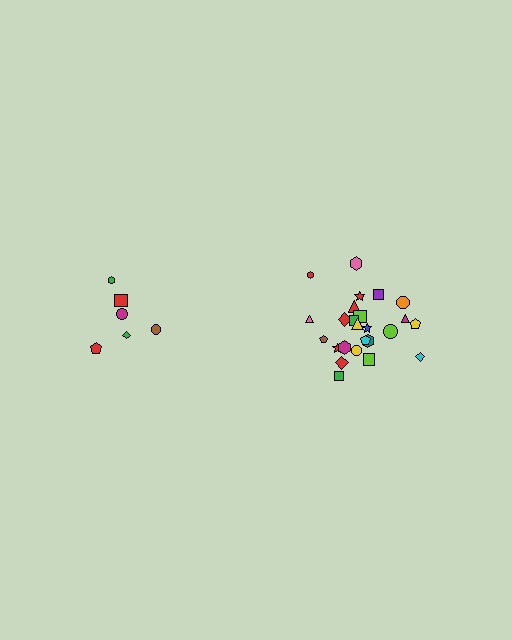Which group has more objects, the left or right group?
The right group.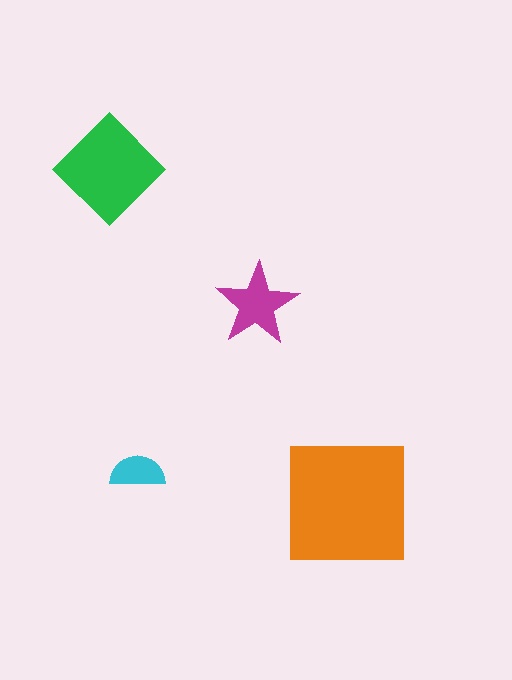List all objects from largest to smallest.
The orange square, the green diamond, the magenta star, the cyan semicircle.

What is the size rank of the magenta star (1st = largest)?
3rd.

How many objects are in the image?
There are 4 objects in the image.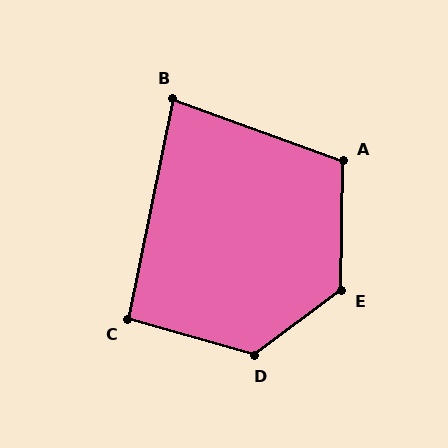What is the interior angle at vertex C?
Approximately 95 degrees (approximately right).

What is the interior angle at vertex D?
Approximately 127 degrees (obtuse).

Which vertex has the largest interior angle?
E, at approximately 128 degrees.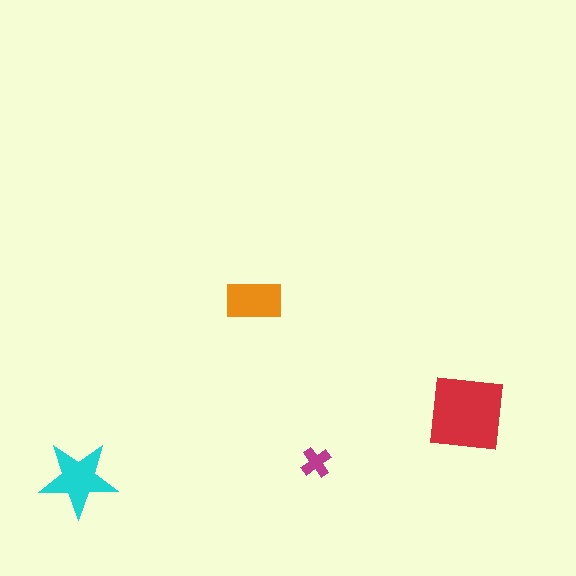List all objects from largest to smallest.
The red square, the cyan star, the orange rectangle, the magenta cross.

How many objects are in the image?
There are 4 objects in the image.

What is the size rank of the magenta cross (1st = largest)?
4th.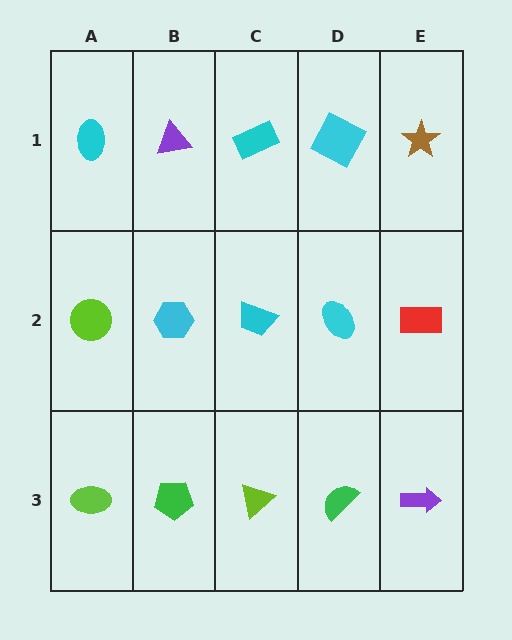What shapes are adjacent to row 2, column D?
A cyan square (row 1, column D), a green semicircle (row 3, column D), a cyan trapezoid (row 2, column C), a red rectangle (row 2, column E).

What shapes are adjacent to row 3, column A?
A lime circle (row 2, column A), a green pentagon (row 3, column B).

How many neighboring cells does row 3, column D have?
3.